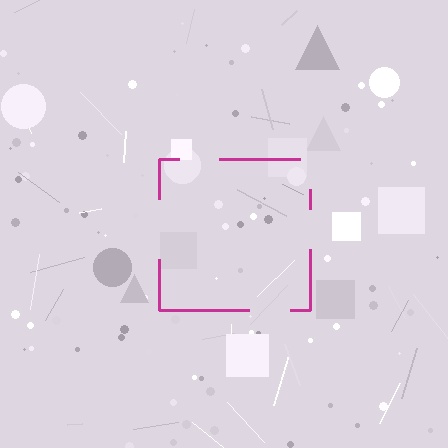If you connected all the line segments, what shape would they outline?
They would outline a square.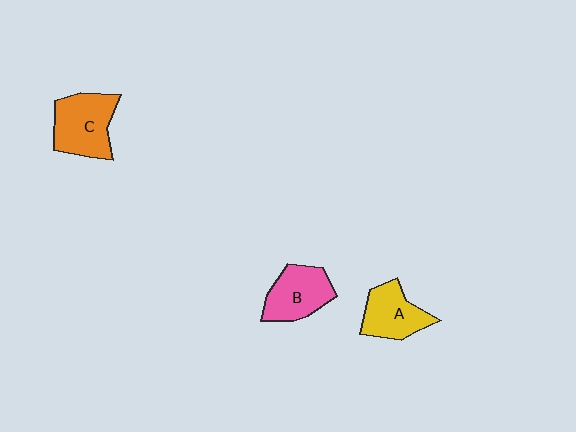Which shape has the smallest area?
Shape A (yellow).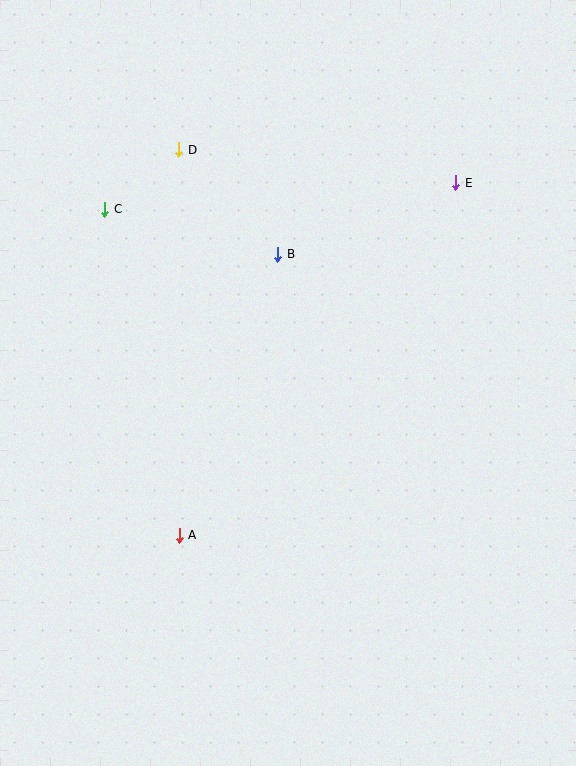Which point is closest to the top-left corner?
Point D is closest to the top-left corner.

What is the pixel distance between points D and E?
The distance between D and E is 279 pixels.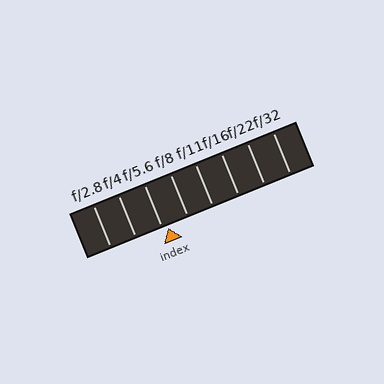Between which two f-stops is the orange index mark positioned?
The index mark is between f/5.6 and f/8.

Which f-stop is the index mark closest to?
The index mark is closest to f/5.6.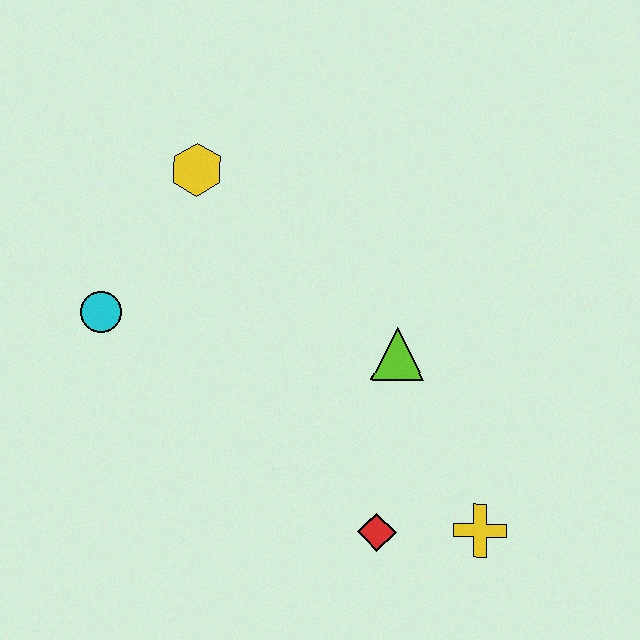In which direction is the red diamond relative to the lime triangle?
The red diamond is below the lime triangle.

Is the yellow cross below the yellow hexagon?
Yes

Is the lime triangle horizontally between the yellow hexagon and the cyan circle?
No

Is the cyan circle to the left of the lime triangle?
Yes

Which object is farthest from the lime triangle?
The cyan circle is farthest from the lime triangle.